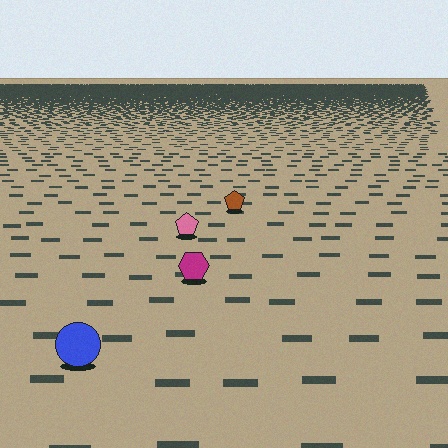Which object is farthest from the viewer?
The brown pentagon is farthest from the viewer. It appears smaller and the ground texture around it is denser.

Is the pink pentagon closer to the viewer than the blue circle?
No. The blue circle is closer — you can tell from the texture gradient: the ground texture is coarser near it.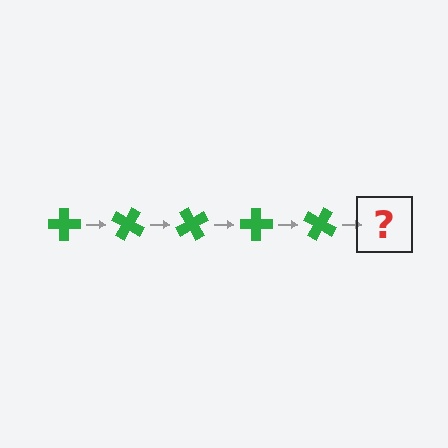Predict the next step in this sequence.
The next step is a green cross rotated 150 degrees.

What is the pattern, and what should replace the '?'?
The pattern is that the cross rotates 30 degrees each step. The '?' should be a green cross rotated 150 degrees.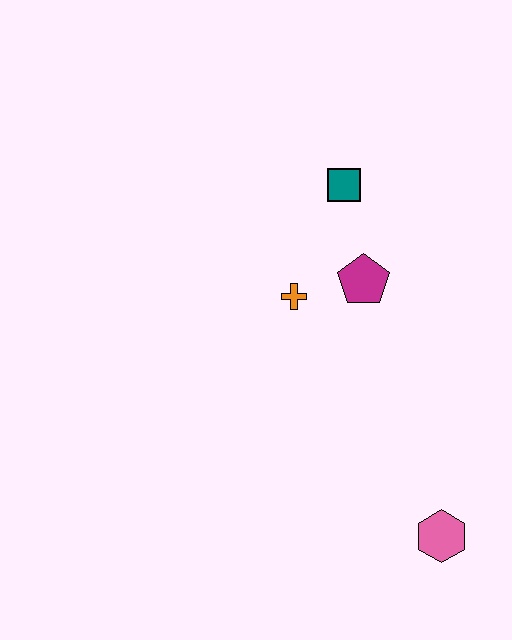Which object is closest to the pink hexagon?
The magenta pentagon is closest to the pink hexagon.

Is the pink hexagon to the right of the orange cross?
Yes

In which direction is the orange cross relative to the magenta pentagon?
The orange cross is to the left of the magenta pentagon.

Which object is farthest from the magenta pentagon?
The pink hexagon is farthest from the magenta pentagon.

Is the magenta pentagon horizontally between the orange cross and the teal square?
No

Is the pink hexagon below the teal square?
Yes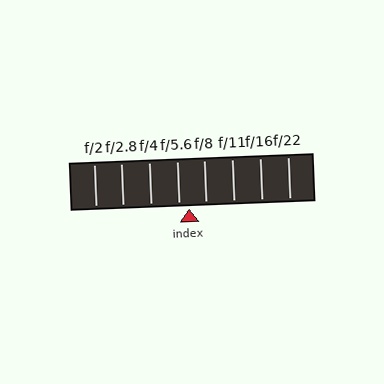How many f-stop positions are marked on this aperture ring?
There are 8 f-stop positions marked.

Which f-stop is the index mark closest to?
The index mark is closest to f/5.6.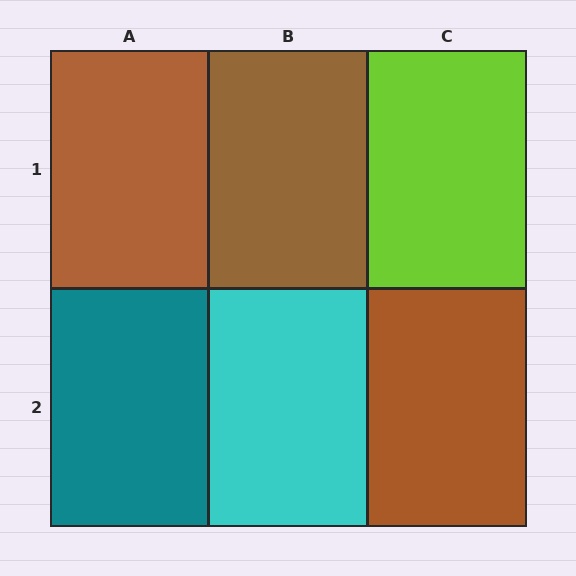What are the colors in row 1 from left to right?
Brown, brown, lime.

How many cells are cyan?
1 cell is cyan.